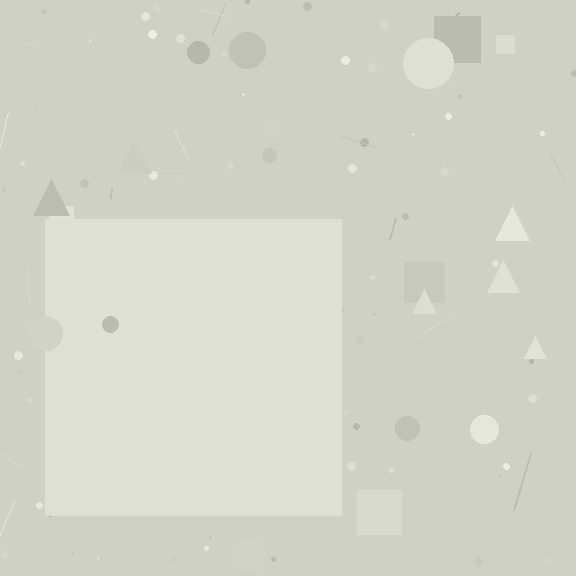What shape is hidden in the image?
A square is hidden in the image.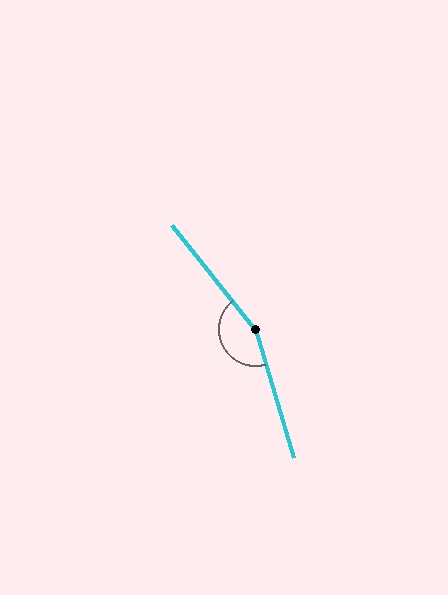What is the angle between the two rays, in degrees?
Approximately 158 degrees.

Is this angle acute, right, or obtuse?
It is obtuse.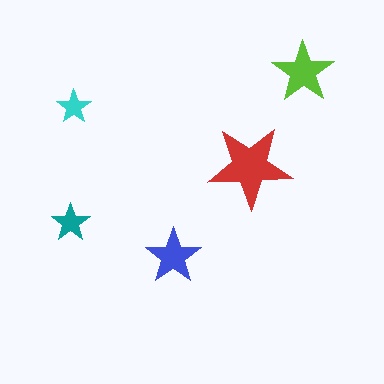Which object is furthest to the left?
The teal star is leftmost.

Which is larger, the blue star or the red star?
The red one.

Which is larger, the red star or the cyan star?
The red one.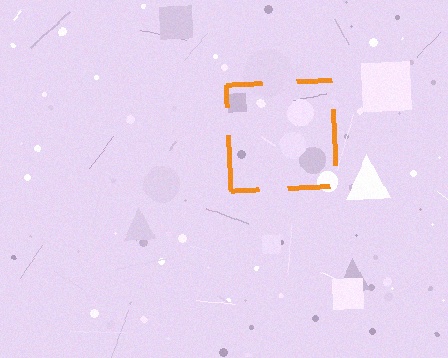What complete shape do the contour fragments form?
The contour fragments form a square.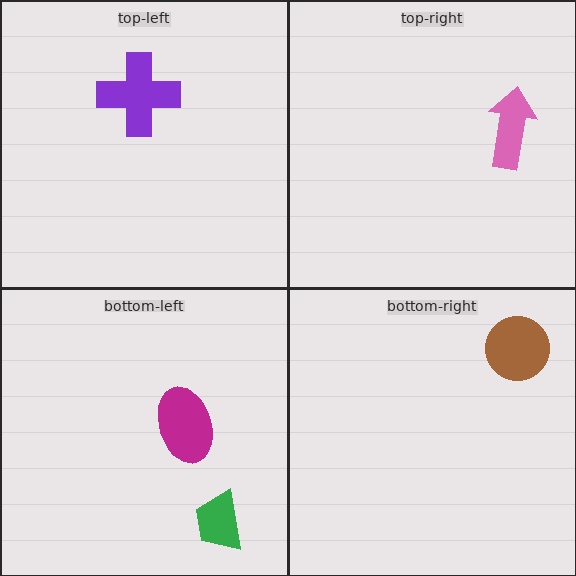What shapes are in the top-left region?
The purple cross.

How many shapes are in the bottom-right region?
1.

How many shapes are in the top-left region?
1.